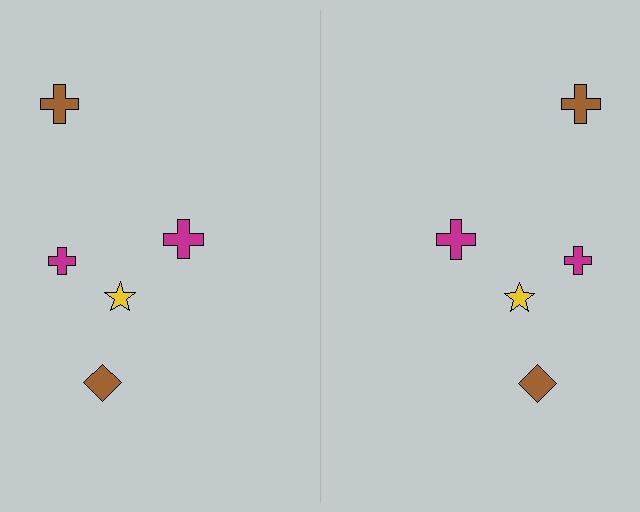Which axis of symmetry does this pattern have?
The pattern has a vertical axis of symmetry running through the center of the image.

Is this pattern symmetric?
Yes, this pattern has bilateral (reflection) symmetry.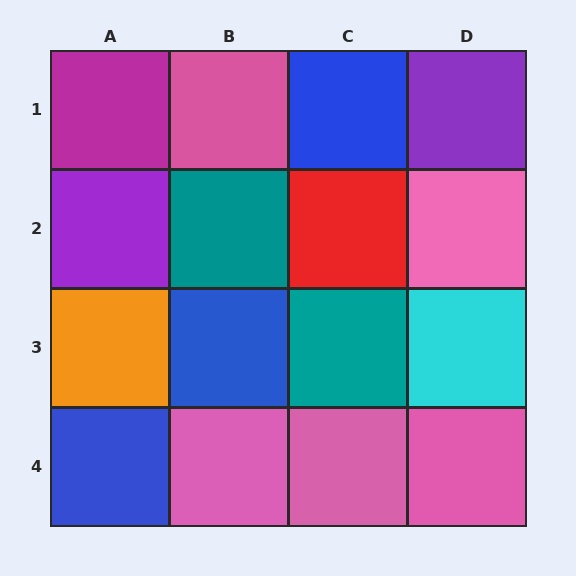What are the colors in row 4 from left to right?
Blue, pink, pink, pink.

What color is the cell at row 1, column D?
Purple.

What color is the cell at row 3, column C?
Teal.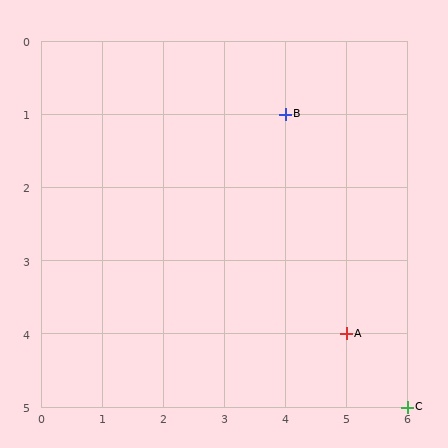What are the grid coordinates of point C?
Point C is at grid coordinates (6, 5).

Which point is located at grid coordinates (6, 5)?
Point C is at (6, 5).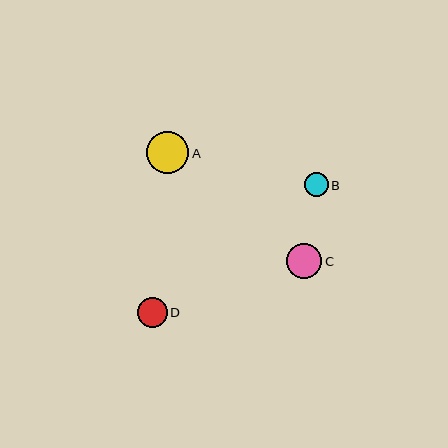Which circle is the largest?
Circle A is the largest with a size of approximately 42 pixels.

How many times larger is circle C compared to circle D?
Circle C is approximately 1.2 times the size of circle D.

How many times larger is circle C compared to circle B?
Circle C is approximately 1.5 times the size of circle B.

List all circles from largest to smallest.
From largest to smallest: A, C, D, B.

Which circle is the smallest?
Circle B is the smallest with a size of approximately 24 pixels.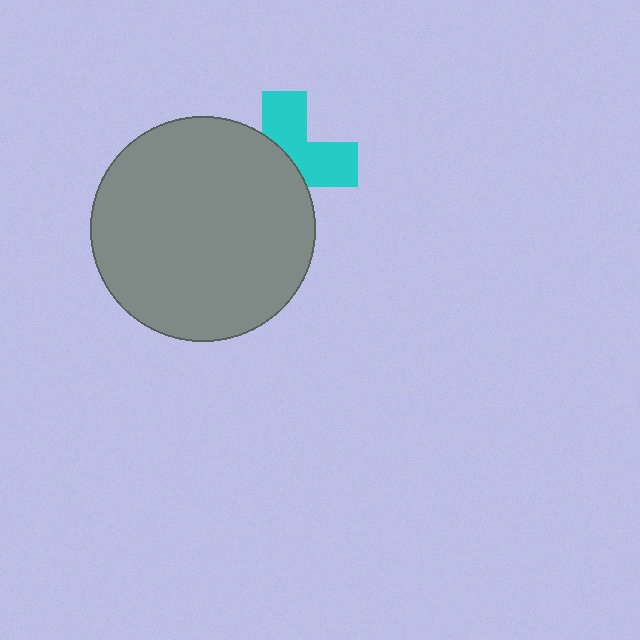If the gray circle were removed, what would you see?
You would see the complete cyan cross.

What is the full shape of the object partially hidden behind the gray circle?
The partially hidden object is a cyan cross.